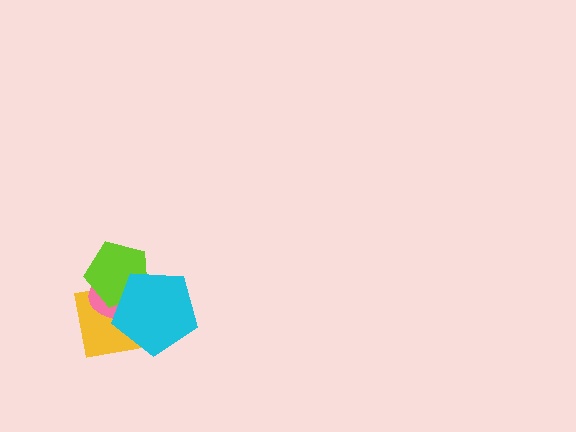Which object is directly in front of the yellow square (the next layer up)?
The pink ellipse is directly in front of the yellow square.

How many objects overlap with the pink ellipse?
3 objects overlap with the pink ellipse.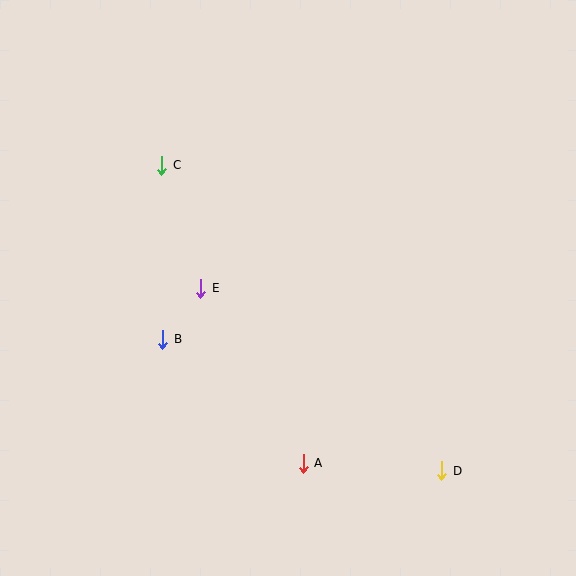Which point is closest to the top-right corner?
Point C is closest to the top-right corner.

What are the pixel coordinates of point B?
Point B is at (163, 339).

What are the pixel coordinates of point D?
Point D is at (442, 471).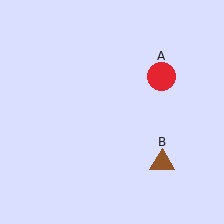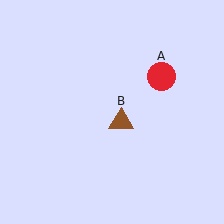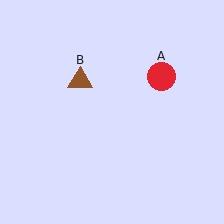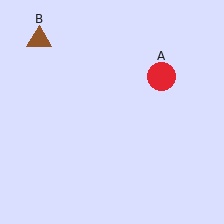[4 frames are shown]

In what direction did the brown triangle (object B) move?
The brown triangle (object B) moved up and to the left.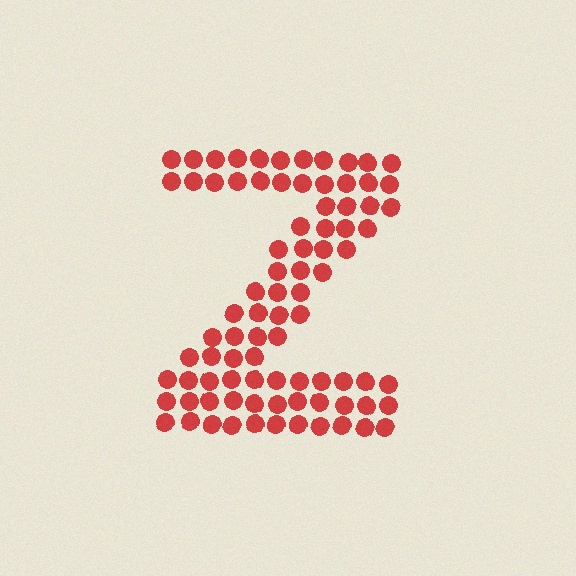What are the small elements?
The small elements are circles.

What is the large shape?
The large shape is the letter Z.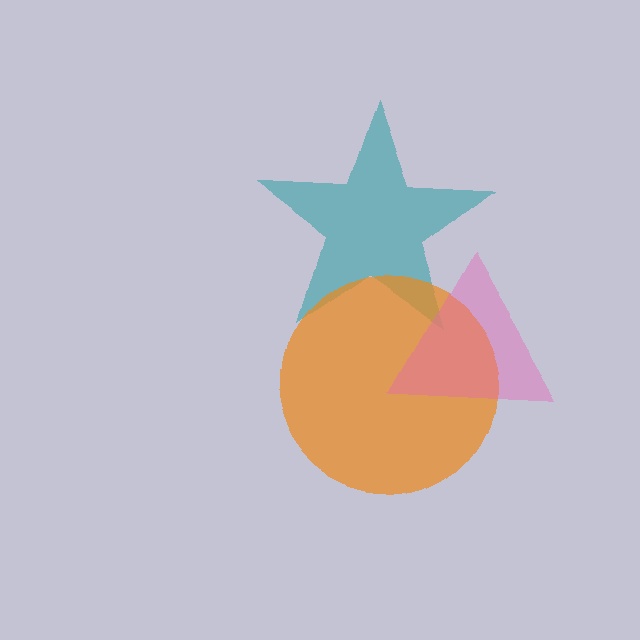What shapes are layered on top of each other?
The layered shapes are: a teal star, an orange circle, a pink triangle.